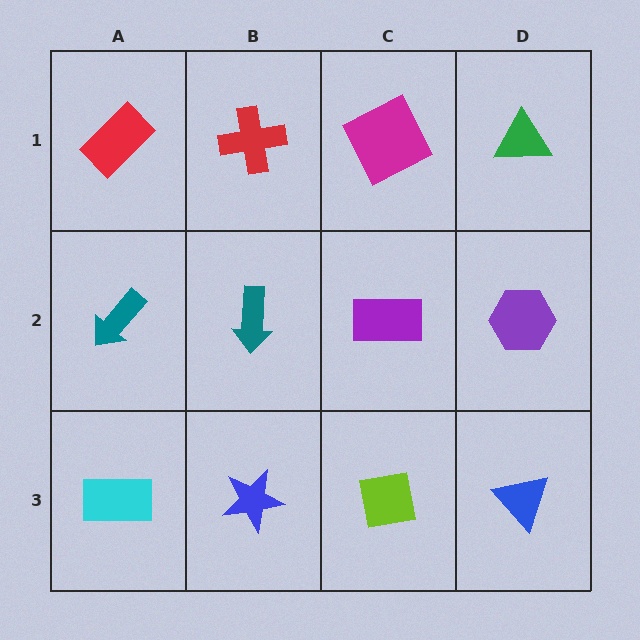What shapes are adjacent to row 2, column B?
A red cross (row 1, column B), a blue star (row 3, column B), a teal arrow (row 2, column A), a purple rectangle (row 2, column C).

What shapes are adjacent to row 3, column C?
A purple rectangle (row 2, column C), a blue star (row 3, column B), a blue triangle (row 3, column D).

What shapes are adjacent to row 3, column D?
A purple hexagon (row 2, column D), a lime square (row 3, column C).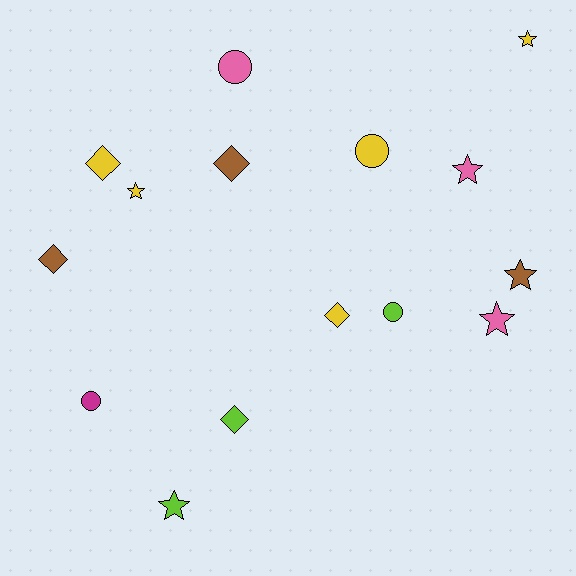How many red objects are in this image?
There are no red objects.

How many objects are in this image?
There are 15 objects.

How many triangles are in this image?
There are no triangles.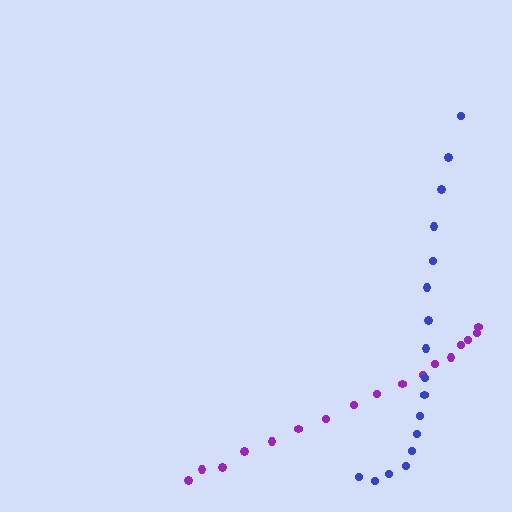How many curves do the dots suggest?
There are 2 distinct paths.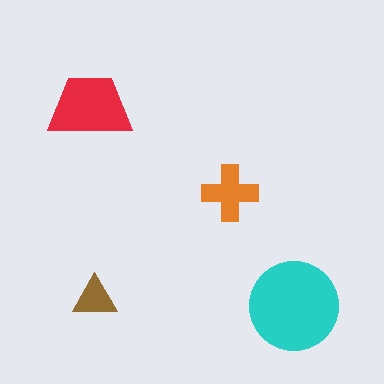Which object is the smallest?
The brown triangle.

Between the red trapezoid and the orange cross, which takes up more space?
The red trapezoid.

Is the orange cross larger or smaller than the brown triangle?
Larger.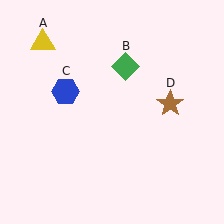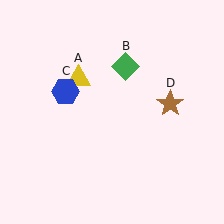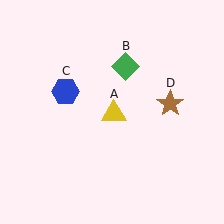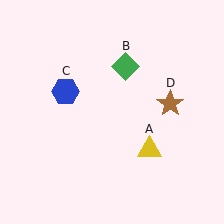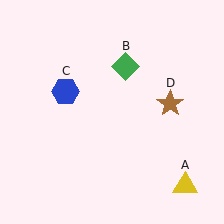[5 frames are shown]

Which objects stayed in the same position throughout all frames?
Green diamond (object B) and blue hexagon (object C) and brown star (object D) remained stationary.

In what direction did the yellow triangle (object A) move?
The yellow triangle (object A) moved down and to the right.